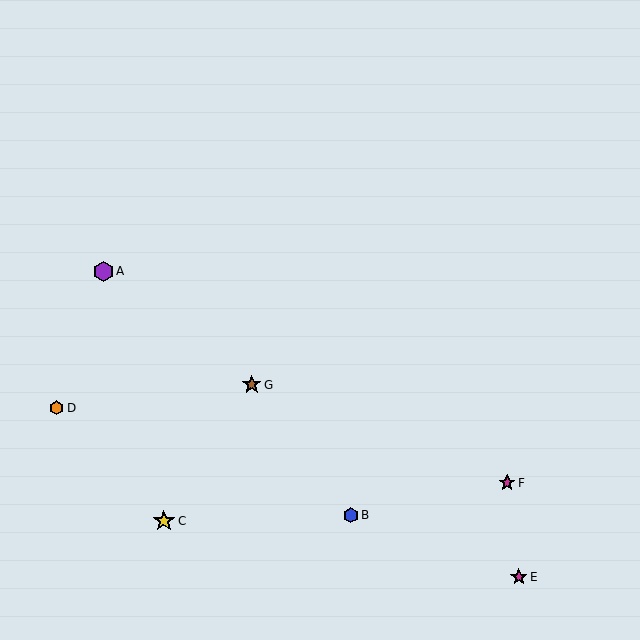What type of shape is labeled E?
Shape E is a magenta star.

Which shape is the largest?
The yellow star (labeled C) is the largest.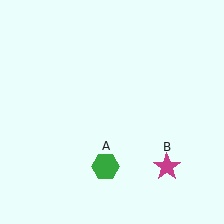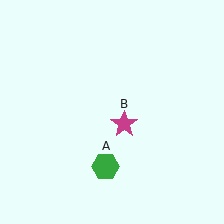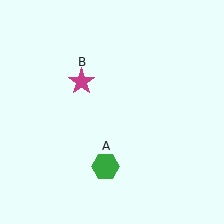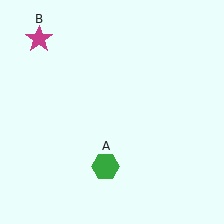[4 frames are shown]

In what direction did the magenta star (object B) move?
The magenta star (object B) moved up and to the left.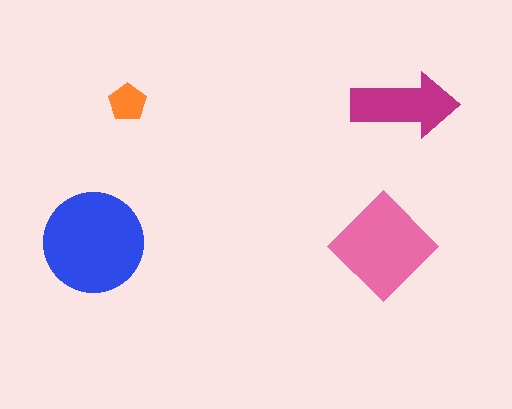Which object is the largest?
The blue circle.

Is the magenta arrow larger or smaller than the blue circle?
Smaller.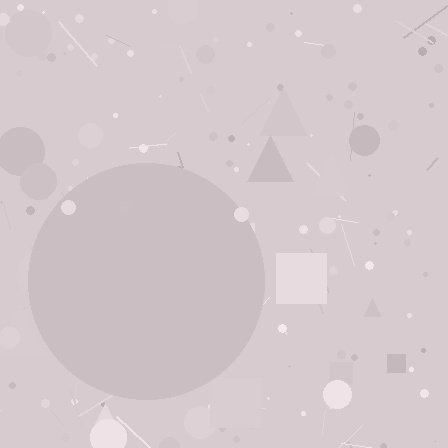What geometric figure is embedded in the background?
A circle is embedded in the background.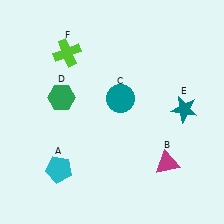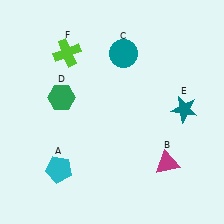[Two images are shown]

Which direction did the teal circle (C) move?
The teal circle (C) moved up.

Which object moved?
The teal circle (C) moved up.